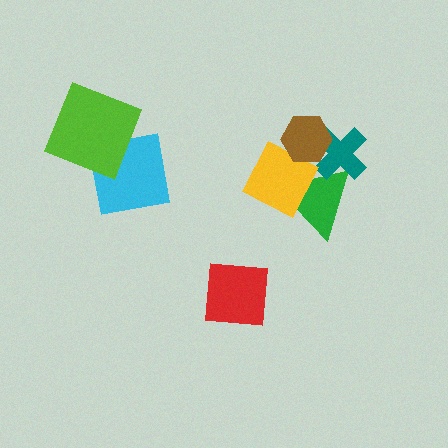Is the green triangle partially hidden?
Yes, it is partially covered by another shape.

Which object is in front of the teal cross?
The brown hexagon is in front of the teal cross.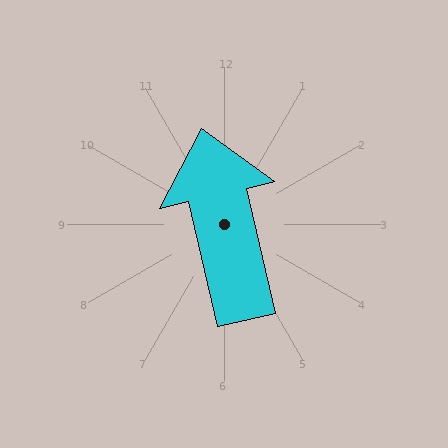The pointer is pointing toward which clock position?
Roughly 12 o'clock.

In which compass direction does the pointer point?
North.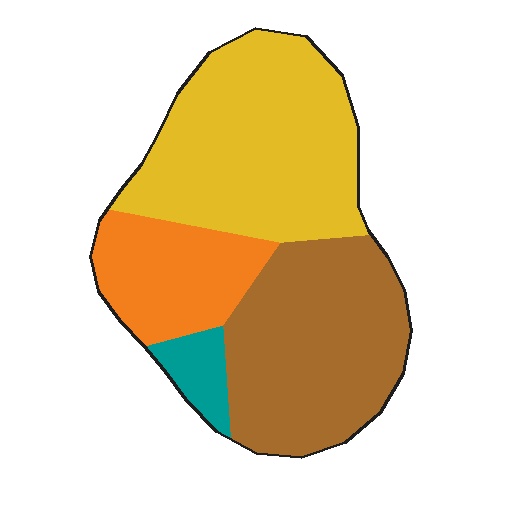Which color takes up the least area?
Teal, at roughly 5%.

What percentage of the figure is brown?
Brown covers roughly 35% of the figure.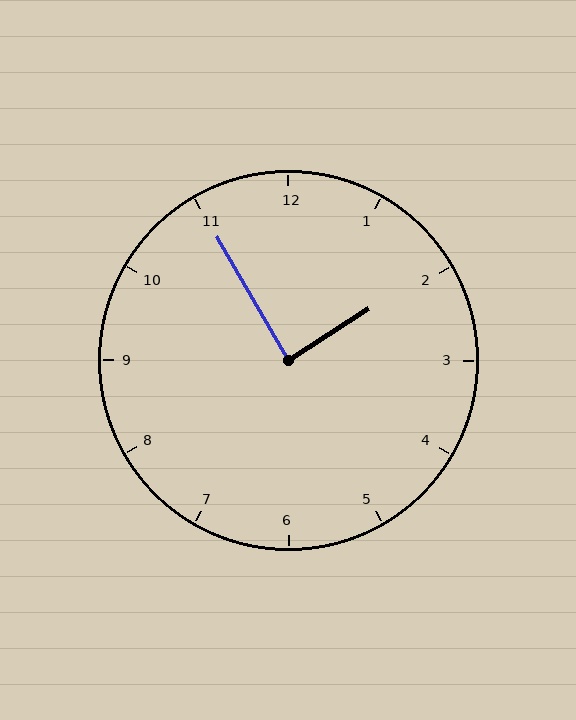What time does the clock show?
1:55.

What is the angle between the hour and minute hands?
Approximately 88 degrees.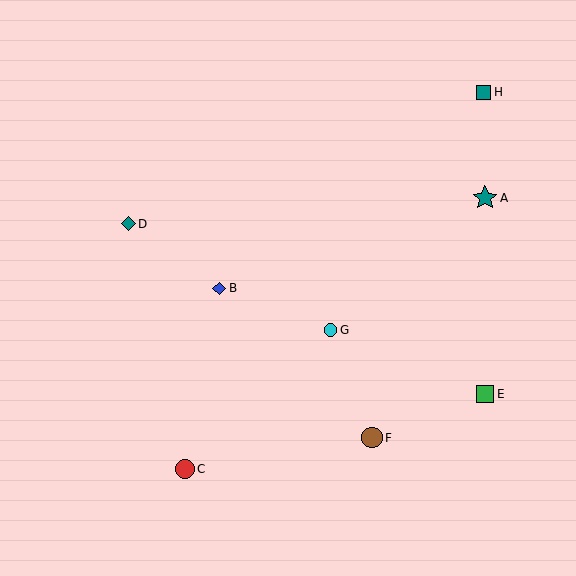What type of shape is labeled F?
Shape F is a brown circle.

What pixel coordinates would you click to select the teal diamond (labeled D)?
Click at (129, 224) to select the teal diamond D.